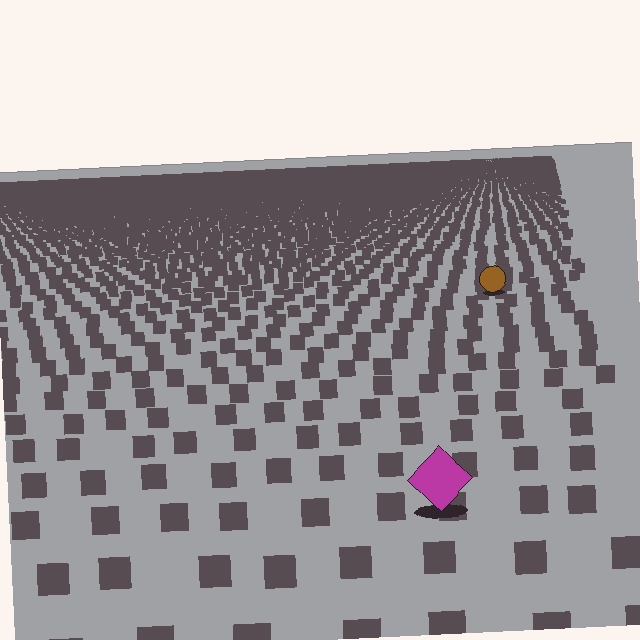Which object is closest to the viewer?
The magenta diamond is closest. The texture marks near it are larger and more spread out.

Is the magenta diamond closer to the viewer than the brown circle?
Yes. The magenta diamond is closer — you can tell from the texture gradient: the ground texture is coarser near it.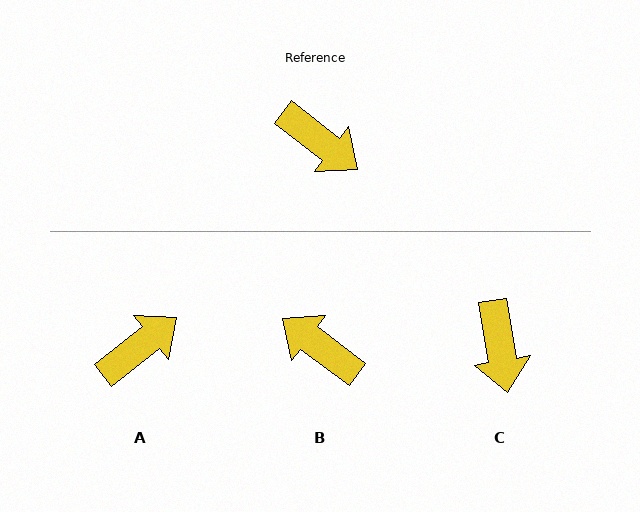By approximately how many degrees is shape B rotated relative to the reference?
Approximately 179 degrees clockwise.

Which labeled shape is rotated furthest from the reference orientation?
B, about 179 degrees away.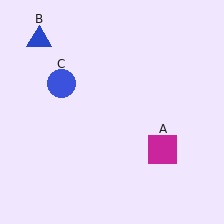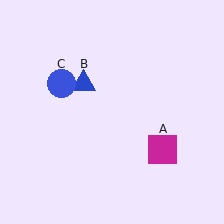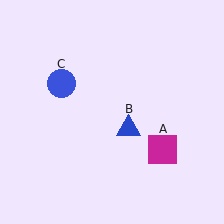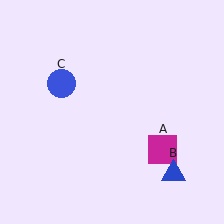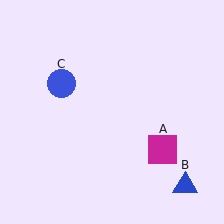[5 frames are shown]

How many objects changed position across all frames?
1 object changed position: blue triangle (object B).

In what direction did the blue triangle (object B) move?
The blue triangle (object B) moved down and to the right.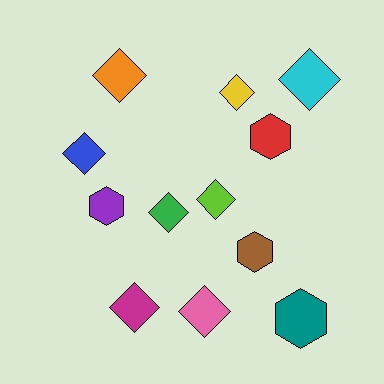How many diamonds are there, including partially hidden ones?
There are 8 diamonds.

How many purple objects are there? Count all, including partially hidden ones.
There is 1 purple object.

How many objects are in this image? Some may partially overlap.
There are 12 objects.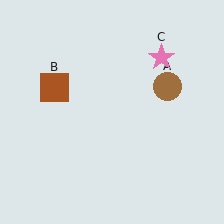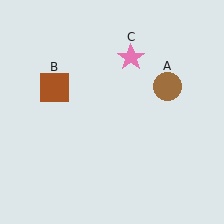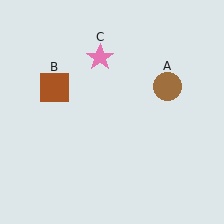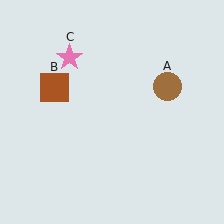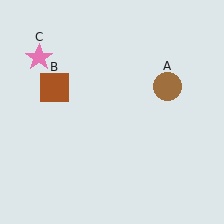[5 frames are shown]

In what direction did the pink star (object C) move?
The pink star (object C) moved left.